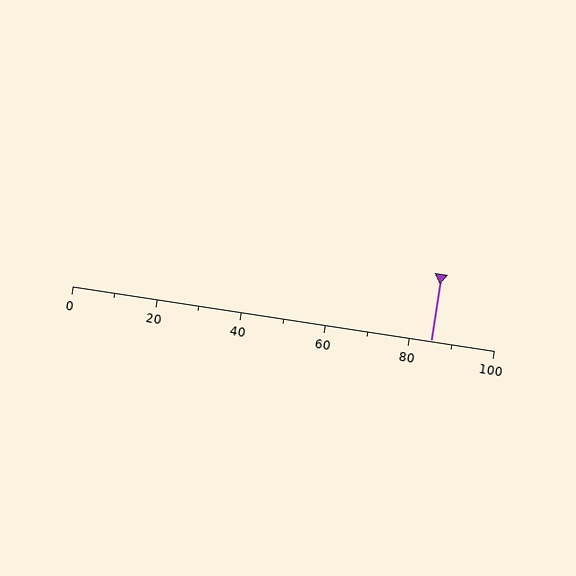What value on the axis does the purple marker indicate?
The marker indicates approximately 85.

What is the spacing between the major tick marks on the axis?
The major ticks are spaced 20 apart.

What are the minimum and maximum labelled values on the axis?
The axis runs from 0 to 100.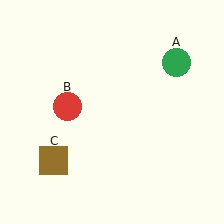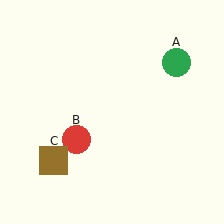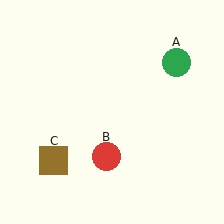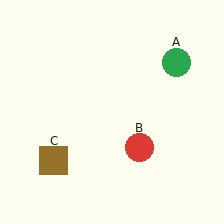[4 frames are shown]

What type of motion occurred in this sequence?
The red circle (object B) rotated counterclockwise around the center of the scene.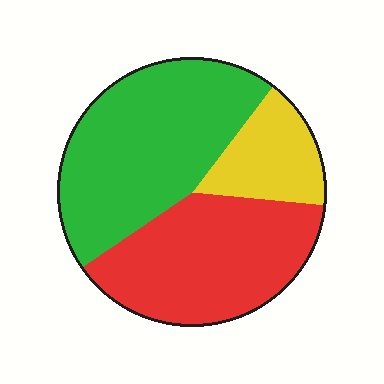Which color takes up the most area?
Green, at roughly 45%.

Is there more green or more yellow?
Green.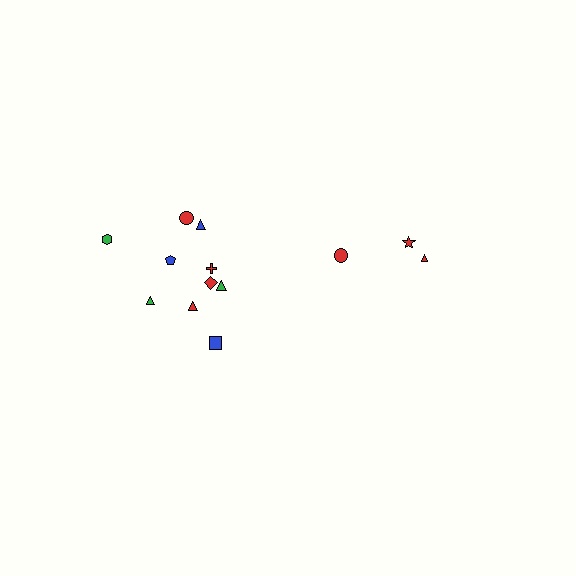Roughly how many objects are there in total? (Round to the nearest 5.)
Roughly 15 objects in total.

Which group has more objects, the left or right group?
The left group.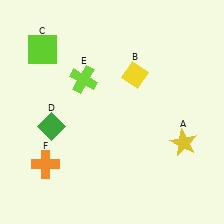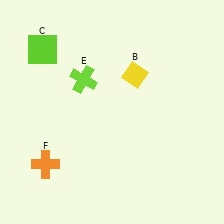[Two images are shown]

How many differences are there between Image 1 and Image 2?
There are 2 differences between the two images.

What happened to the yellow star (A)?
The yellow star (A) was removed in Image 2. It was in the bottom-right area of Image 1.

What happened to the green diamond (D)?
The green diamond (D) was removed in Image 2. It was in the bottom-left area of Image 1.